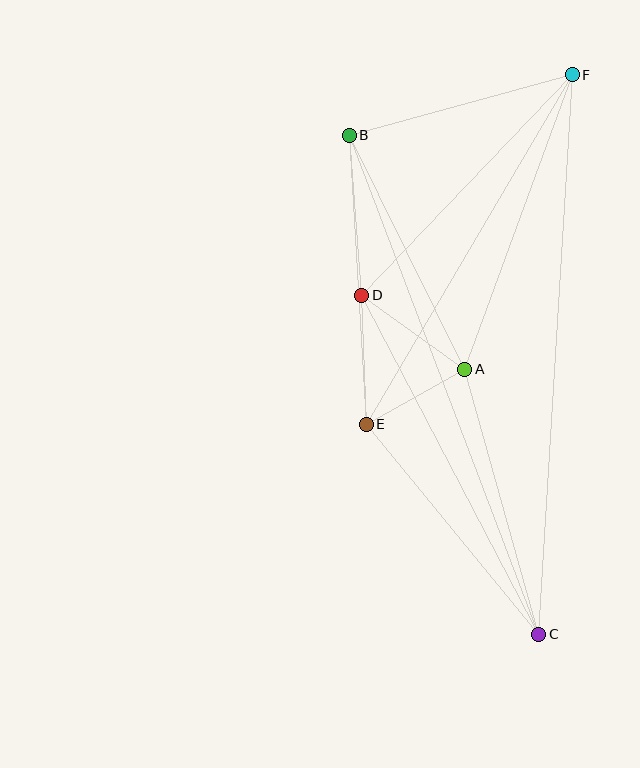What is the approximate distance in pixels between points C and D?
The distance between C and D is approximately 383 pixels.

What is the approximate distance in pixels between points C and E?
The distance between C and E is approximately 272 pixels.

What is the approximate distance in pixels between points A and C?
The distance between A and C is approximately 275 pixels.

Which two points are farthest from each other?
Points C and F are farthest from each other.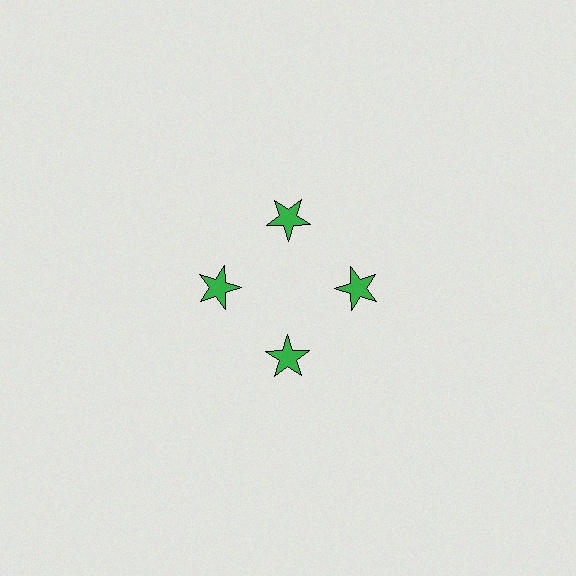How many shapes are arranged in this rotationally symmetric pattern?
There are 4 shapes, arranged in 4 groups of 1.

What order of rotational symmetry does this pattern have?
This pattern has 4-fold rotational symmetry.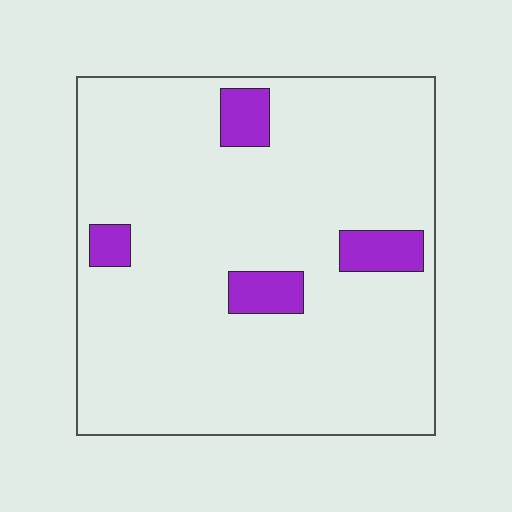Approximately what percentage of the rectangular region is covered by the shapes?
Approximately 10%.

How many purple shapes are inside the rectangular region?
4.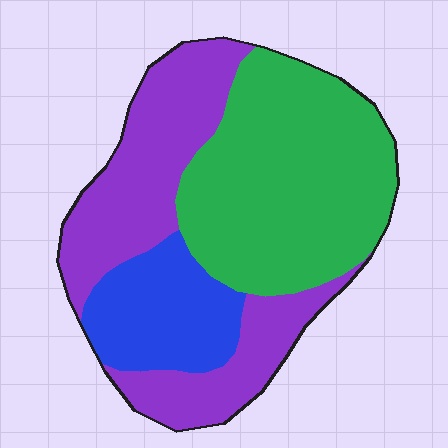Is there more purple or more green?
Green.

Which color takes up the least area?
Blue, at roughly 20%.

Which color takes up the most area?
Green, at roughly 45%.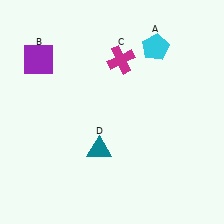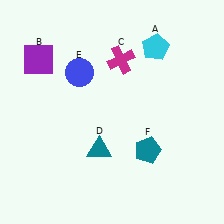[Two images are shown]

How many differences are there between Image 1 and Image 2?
There are 2 differences between the two images.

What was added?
A blue circle (E), a teal pentagon (F) were added in Image 2.